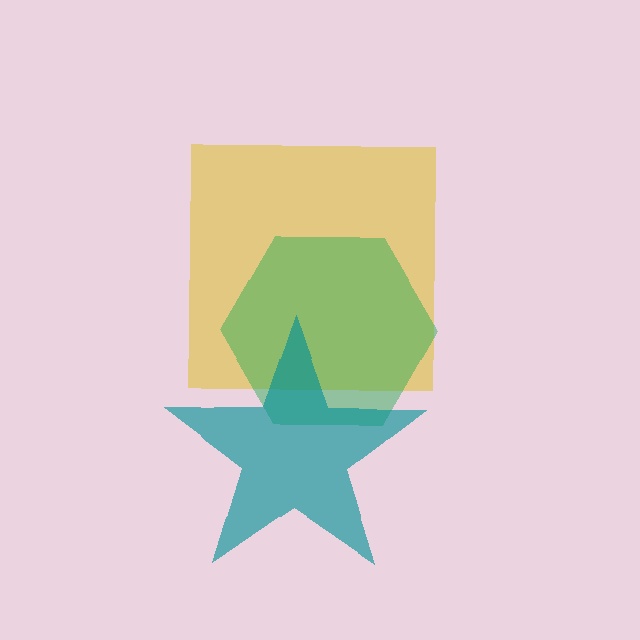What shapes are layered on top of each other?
The layered shapes are: a yellow square, a green hexagon, a teal star.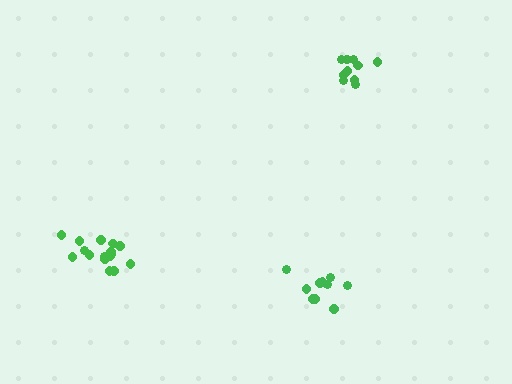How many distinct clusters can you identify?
There are 3 distinct clusters.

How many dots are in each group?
Group 1: 10 dots, Group 2: 16 dots, Group 3: 10 dots (36 total).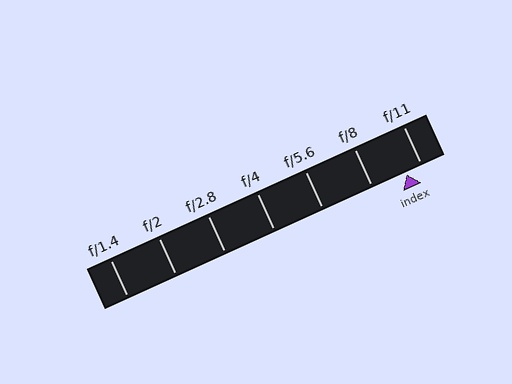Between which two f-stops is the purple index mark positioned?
The index mark is between f/8 and f/11.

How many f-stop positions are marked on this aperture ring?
There are 7 f-stop positions marked.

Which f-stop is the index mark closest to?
The index mark is closest to f/11.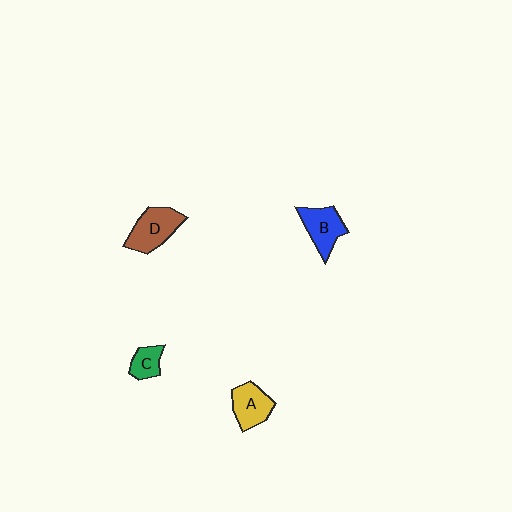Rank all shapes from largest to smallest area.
From largest to smallest: D (brown), B (blue), A (yellow), C (green).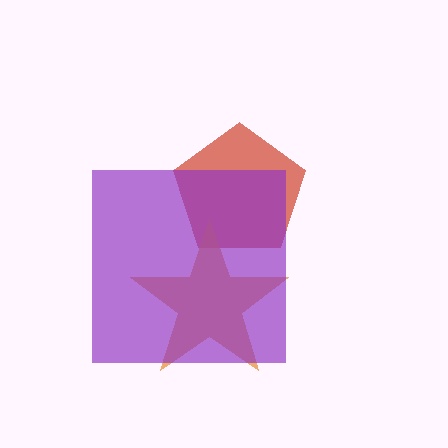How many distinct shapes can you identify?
There are 3 distinct shapes: a red pentagon, an orange star, a purple square.